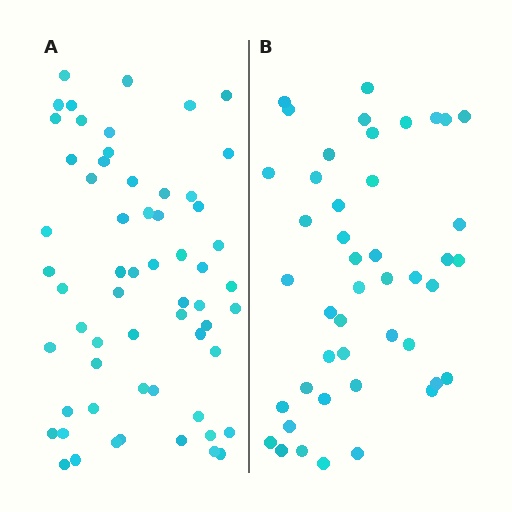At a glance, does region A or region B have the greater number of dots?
Region A (the left region) has more dots.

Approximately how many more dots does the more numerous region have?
Region A has approximately 15 more dots than region B.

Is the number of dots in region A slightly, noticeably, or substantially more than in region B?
Region A has noticeably more, but not dramatically so. The ratio is roughly 1.3 to 1.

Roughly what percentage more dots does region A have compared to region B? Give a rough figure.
About 35% more.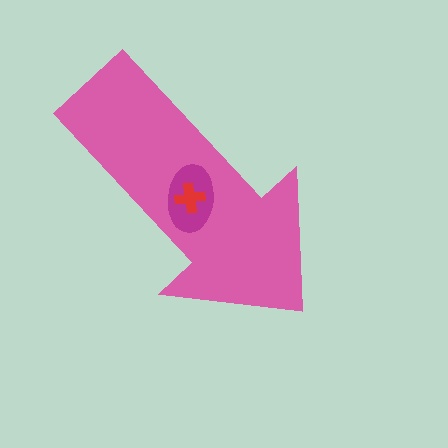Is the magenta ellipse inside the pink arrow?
Yes.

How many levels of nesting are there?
3.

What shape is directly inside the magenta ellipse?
The red cross.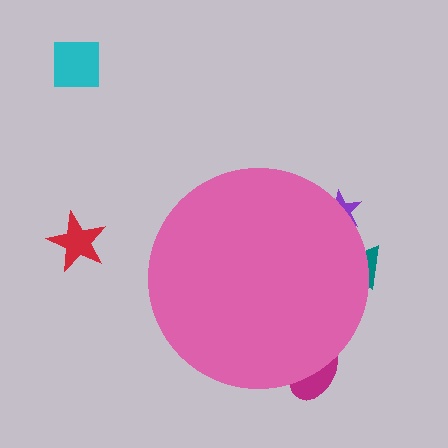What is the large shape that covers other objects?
A pink circle.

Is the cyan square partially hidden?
No, the cyan square is fully visible.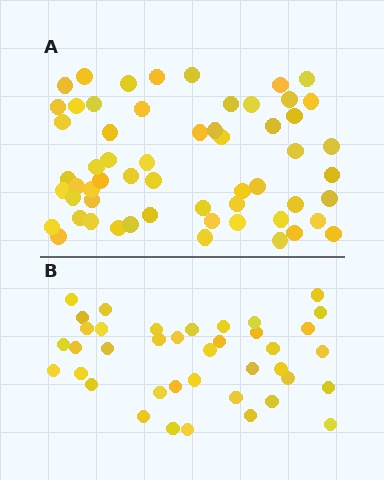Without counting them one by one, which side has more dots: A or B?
Region A (the top region) has more dots.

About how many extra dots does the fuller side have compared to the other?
Region A has approximately 20 more dots than region B.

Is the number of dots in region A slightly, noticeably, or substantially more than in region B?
Region A has substantially more. The ratio is roughly 1.5 to 1.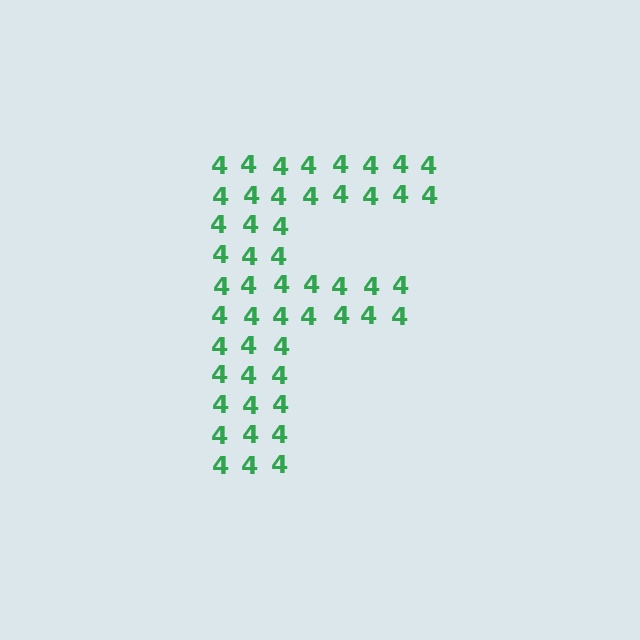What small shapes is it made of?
It is made of small digit 4's.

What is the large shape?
The large shape is the letter F.